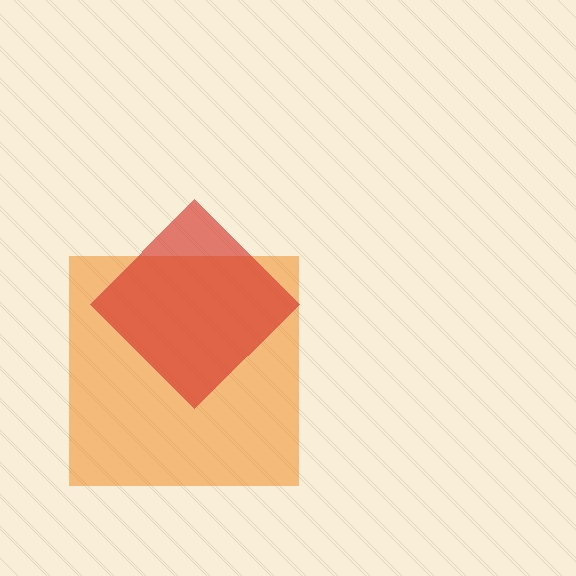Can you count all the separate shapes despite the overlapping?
Yes, there are 2 separate shapes.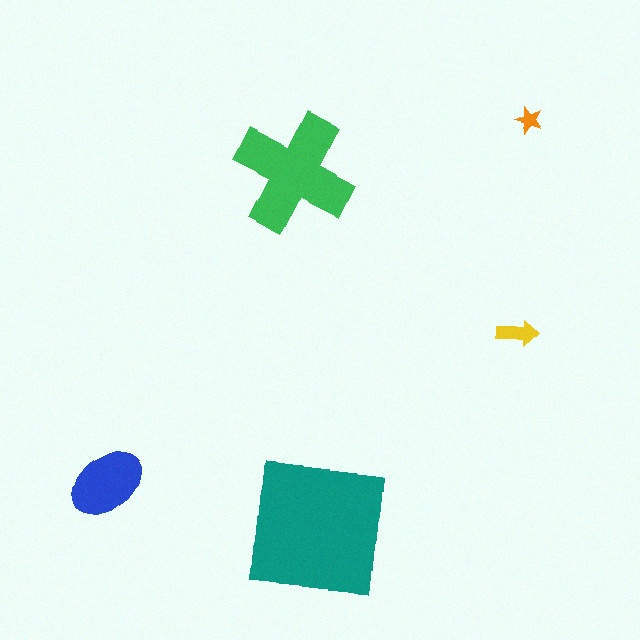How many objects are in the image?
There are 5 objects in the image.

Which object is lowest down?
The teal square is bottommost.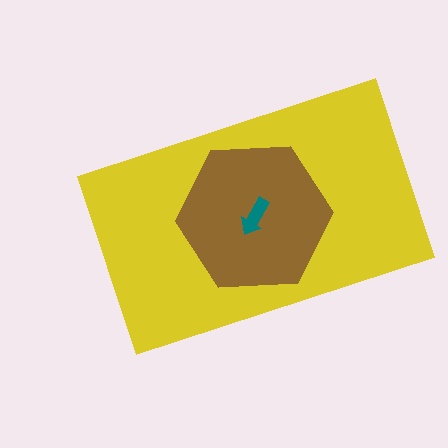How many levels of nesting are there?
3.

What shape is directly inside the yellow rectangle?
The brown hexagon.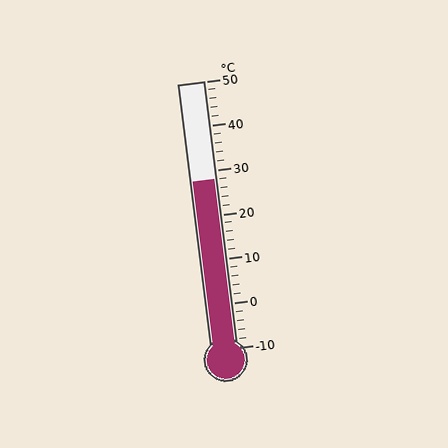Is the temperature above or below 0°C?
The temperature is above 0°C.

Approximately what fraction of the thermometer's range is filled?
The thermometer is filled to approximately 65% of its range.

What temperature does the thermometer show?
The thermometer shows approximately 28°C.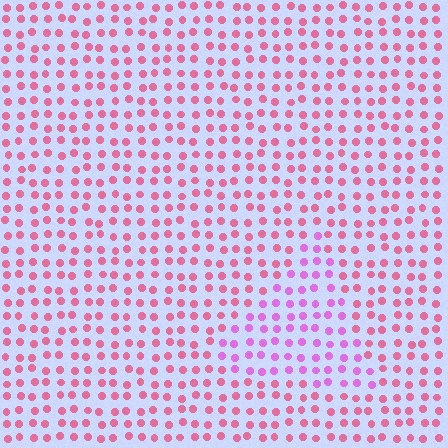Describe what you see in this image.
The image is filled with small pink elements in a uniform arrangement. A triangle-shaped region is visible where the elements are tinted to a slightly different hue, forming a subtle color boundary.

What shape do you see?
I see a triangle.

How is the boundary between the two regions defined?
The boundary is defined purely by a slight shift in hue (about 37 degrees). Spacing, size, and orientation are identical on both sides.